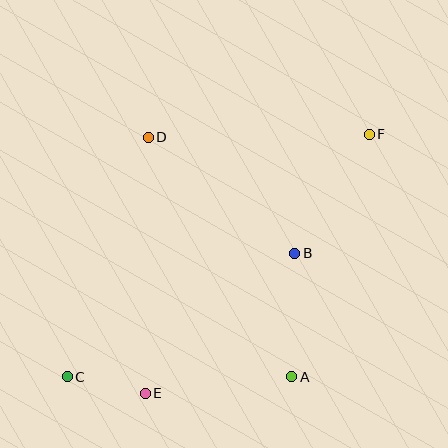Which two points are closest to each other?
Points C and E are closest to each other.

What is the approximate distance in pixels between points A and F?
The distance between A and F is approximately 254 pixels.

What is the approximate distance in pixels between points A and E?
The distance between A and E is approximately 148 pixels.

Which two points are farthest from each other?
Points C and F are farthest from each other.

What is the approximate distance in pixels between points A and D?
The distance between A and D is approximately 279 pixels.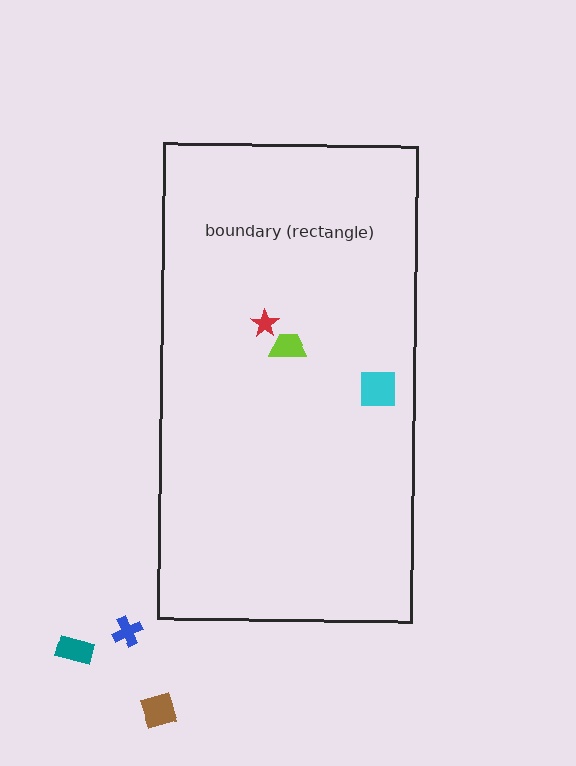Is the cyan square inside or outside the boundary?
Inside.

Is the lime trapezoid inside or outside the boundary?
Inside.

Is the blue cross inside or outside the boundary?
Outside.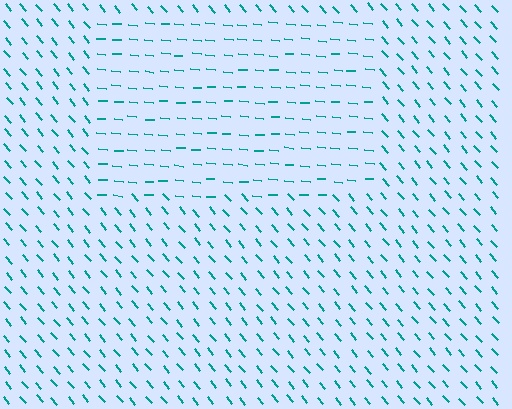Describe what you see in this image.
The image is filled with small teal line segments. A rectangle region in the image has lines oriented differently from the surrounding lines, creating a visible texture boundary.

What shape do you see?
I see a rectangle.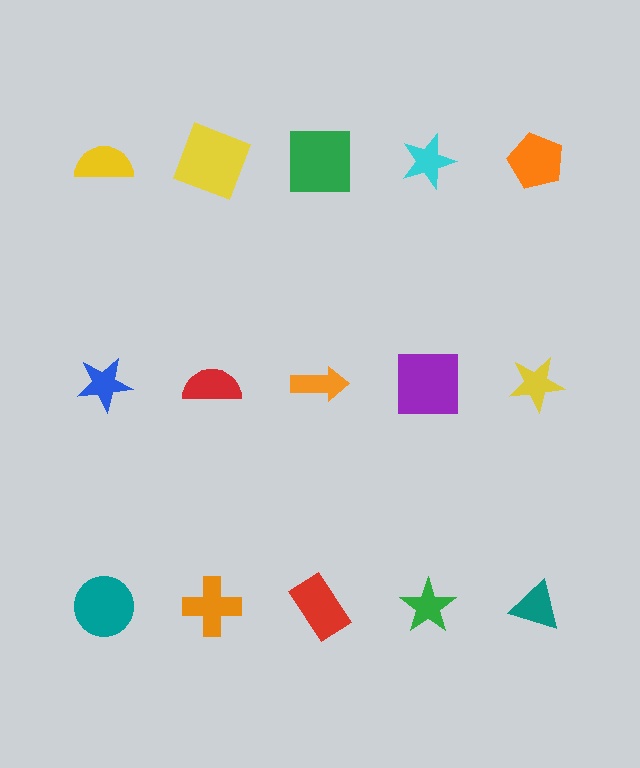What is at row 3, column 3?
A red rectangle.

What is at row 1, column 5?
An orange pentagon.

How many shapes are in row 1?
5 shapes.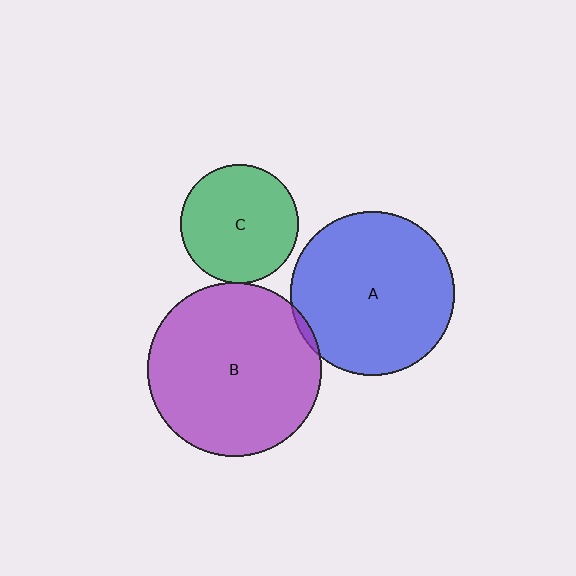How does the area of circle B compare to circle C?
Approximately 2.2 times.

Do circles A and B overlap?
Yes.